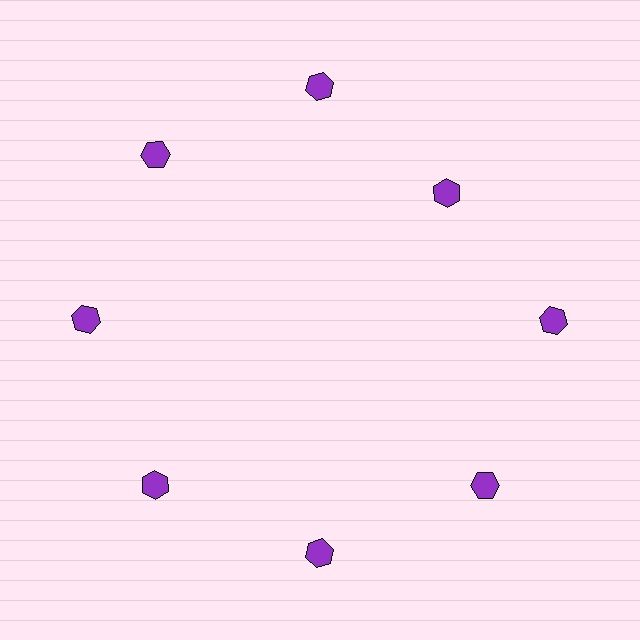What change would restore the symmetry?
The symmetry would be restored by moving it outward, back onto the ring so that all 8 hexagons sit at equal angles and equal distance from the center.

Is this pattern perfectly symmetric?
No. The 8 purple hexagons are arranged in a ring, but one element near the 2 o'clock position is pulled inward toward the center, breaking the 8-fold rotational symmetry.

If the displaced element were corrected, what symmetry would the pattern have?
It would have 8-fold rotational symmetry — the pattern would map onto itself every 45 degrees.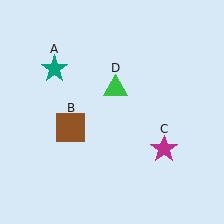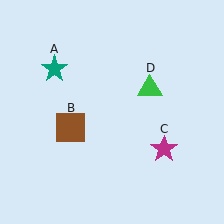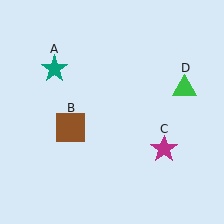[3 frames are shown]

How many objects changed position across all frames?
1 object changed position: green triangle (object D).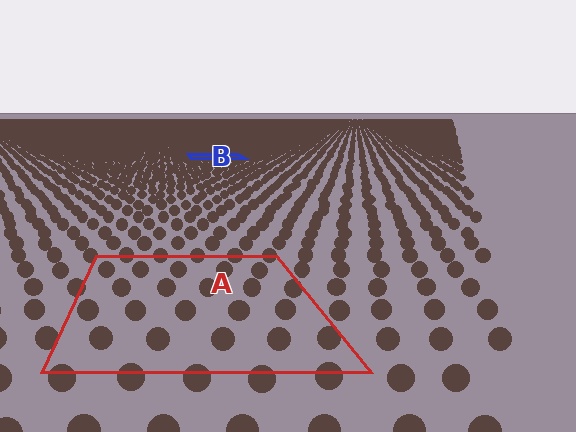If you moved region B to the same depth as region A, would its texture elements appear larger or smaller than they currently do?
They would appear larger. At a closer depth, the same texture elements are projected at a bigger on-screen size.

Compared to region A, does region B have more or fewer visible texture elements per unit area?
Region B has more texture elements per unit area — they are packed more densely because it is farther away.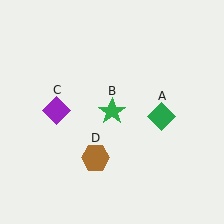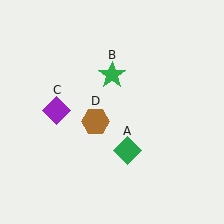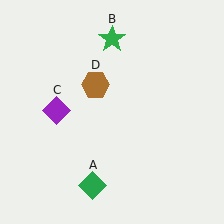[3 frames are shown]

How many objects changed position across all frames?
3 objects changed position: green diamond (object A), green star (object B), brown hexagon (object D).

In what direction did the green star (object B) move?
The green star (object B) moved up.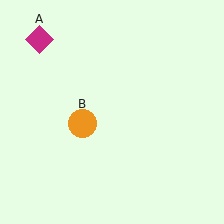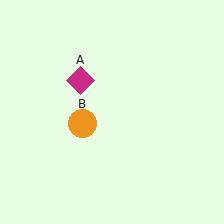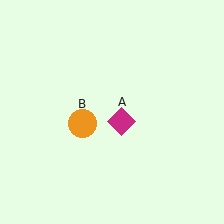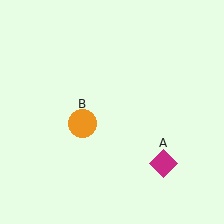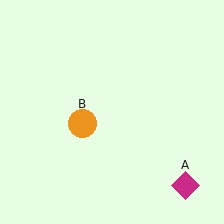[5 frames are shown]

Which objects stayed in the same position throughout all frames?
Orange circle (object B) remained stationary.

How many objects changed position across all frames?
1 object changed position: magenta diamond (object A).